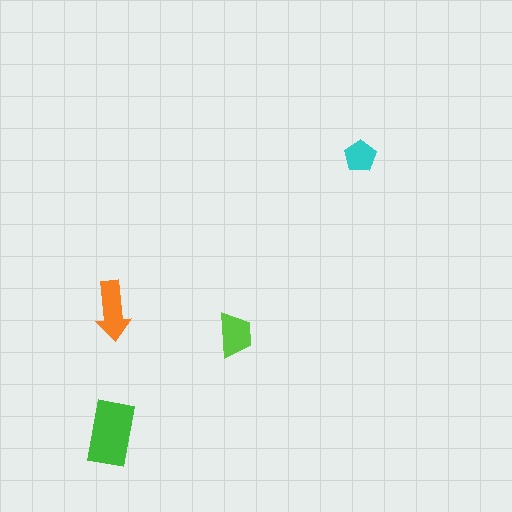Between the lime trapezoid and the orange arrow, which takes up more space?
The orange arrow.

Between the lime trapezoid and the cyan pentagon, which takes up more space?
The lime trapezoid.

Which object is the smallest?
The cyan pentagon.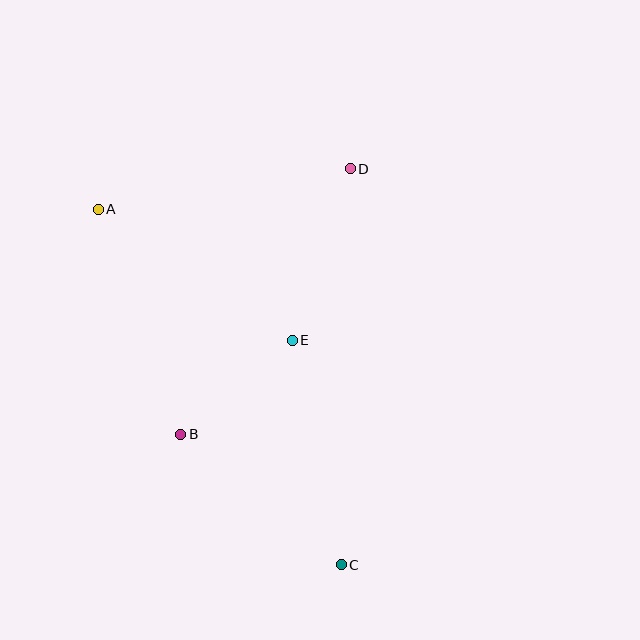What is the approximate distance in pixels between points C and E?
The distance between C and E is approximately 230 pixels.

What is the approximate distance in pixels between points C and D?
The distance between C and D is approximately 396 pixels.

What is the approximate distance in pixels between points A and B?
The distance between A and B is approximately 240 pixels.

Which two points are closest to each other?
Points B and E are closest to each other.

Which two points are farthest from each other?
Points A and C are farthest from each other.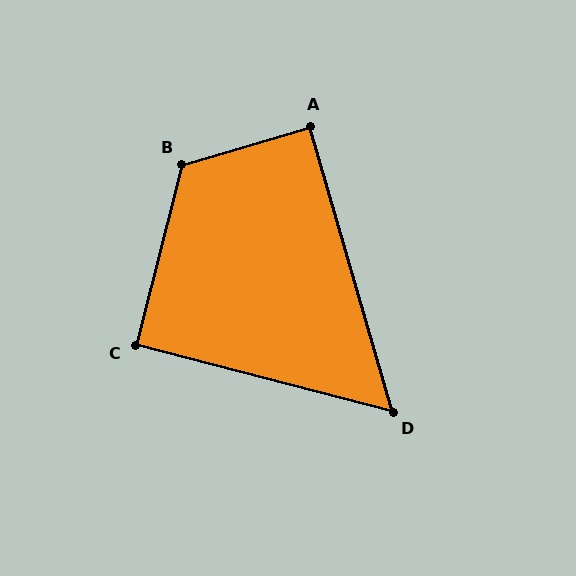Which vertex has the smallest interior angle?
D, at approximately 59 degrees.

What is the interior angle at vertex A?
Approximately 90 degrees (approximately right).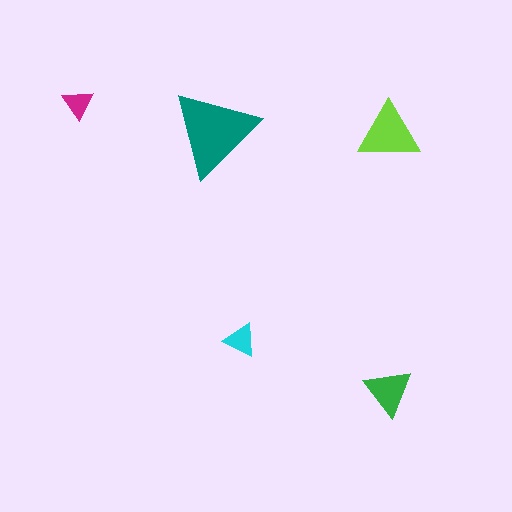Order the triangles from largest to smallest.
the teal one, the lime one, the green one, the cyan one, the magenta one.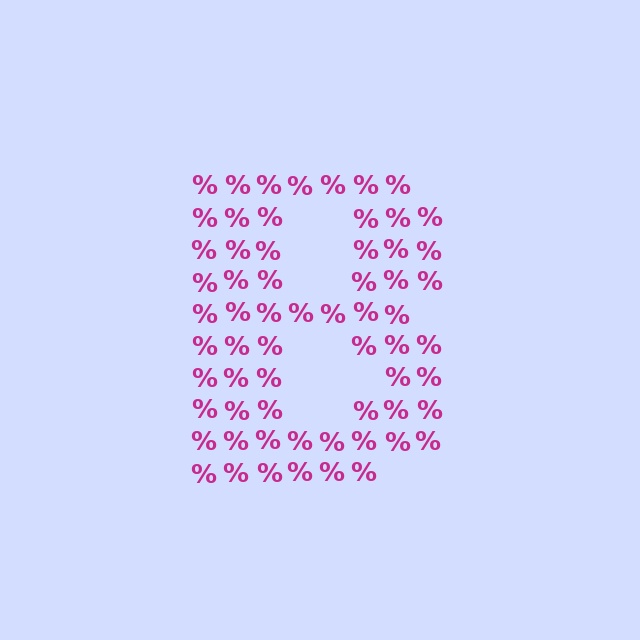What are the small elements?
The small elements are percent signs.